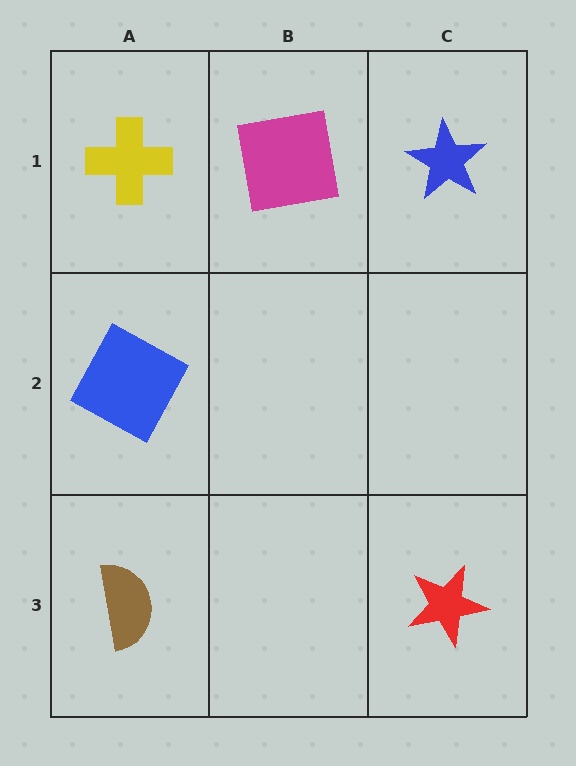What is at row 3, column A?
A brown semicircle.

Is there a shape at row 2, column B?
No, that cell is empty.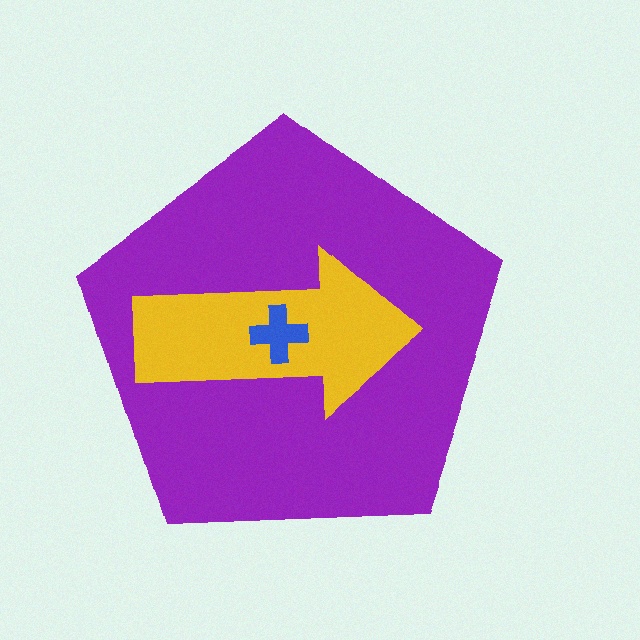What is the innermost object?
The blue cross.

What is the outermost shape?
The purple pentagon.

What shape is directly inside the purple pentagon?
The yellow arrow.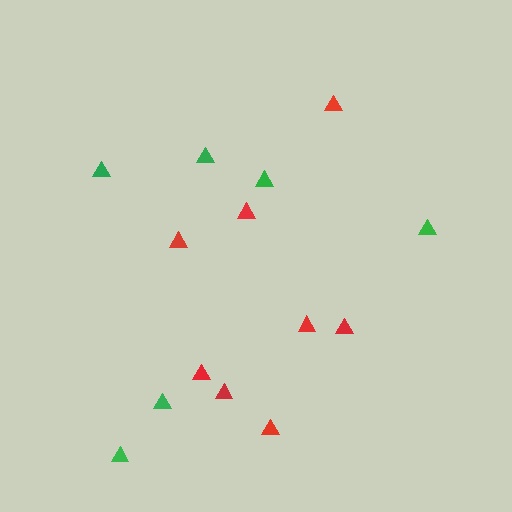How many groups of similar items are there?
There are 2 groups: one group of green triangles (6) and one group of red triangles (8).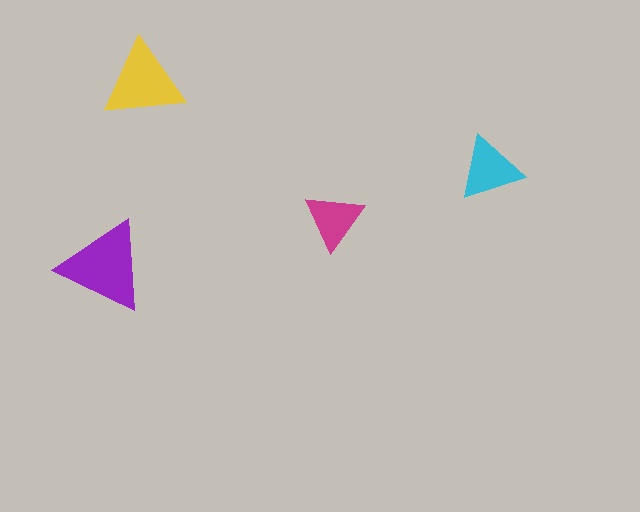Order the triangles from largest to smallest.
the purple one, the yellow one, the cyan one, the magenta one.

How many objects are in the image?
There are 4 objects in the image.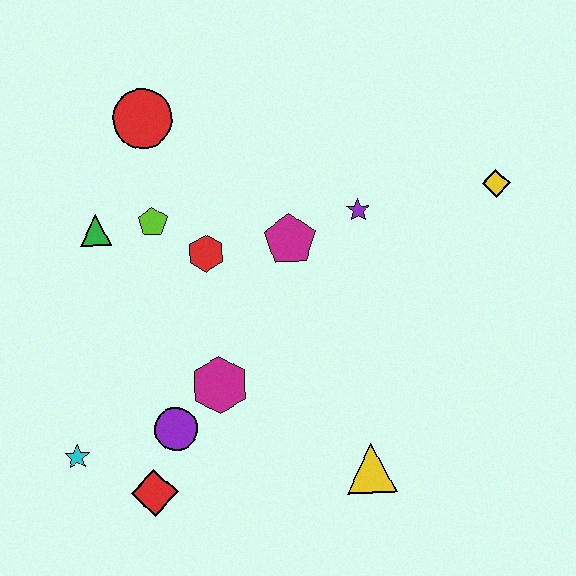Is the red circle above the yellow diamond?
Yes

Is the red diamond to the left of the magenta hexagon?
Yes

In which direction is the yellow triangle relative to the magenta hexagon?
The yellow triangle is to the right of the magenta hexagon.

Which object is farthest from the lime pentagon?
The yellow diamond is farthest from the lime pentagon.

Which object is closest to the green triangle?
The lime pentagon is closest to the green triangle.